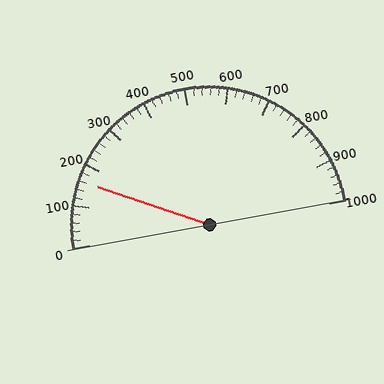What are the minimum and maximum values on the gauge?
The gauge ranges from 0 to 1000.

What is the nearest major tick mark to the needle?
The nearest major tick mark is 200.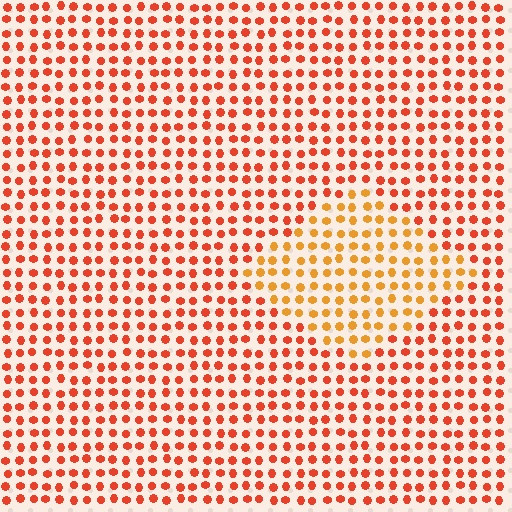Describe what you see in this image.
The image is filled with small red elements in a uniform arrangement. A diamond-shaped region is visible where the elements are tinted to a slightly different hue, forming a subtle color boundary.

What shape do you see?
I see a diamond.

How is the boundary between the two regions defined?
The boundary is defined purely by a slight shift in hue (about 28 degrees). Spacing, size, and orientation are identical on both sides.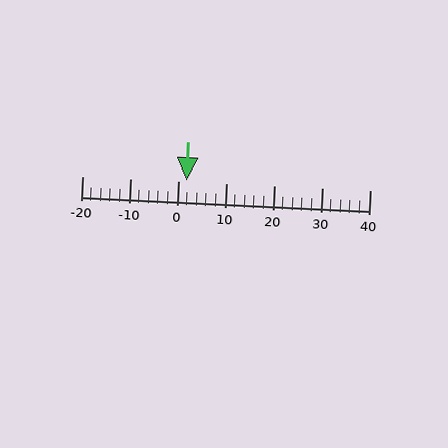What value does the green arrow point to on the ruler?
The green arrow points to approximately 2.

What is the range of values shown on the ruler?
The ruler shows values from -20 to 40.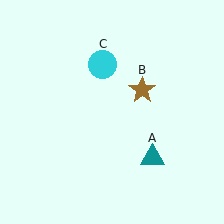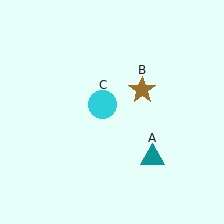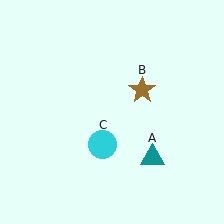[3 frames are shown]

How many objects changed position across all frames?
1 object changed position: cyan circle (object C).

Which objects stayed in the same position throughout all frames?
Teal triangle (object A) and brown star (object B) remained stationary.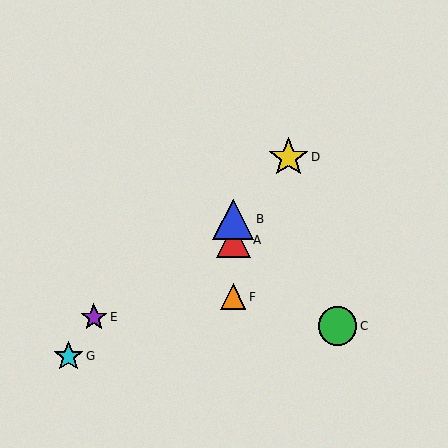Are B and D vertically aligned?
No, B is at x≈233 and D is at x≈288.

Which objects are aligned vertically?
Objects A, B, F are aligned vertically.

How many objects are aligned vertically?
3 objects (A, B, F) are aligned vertically.